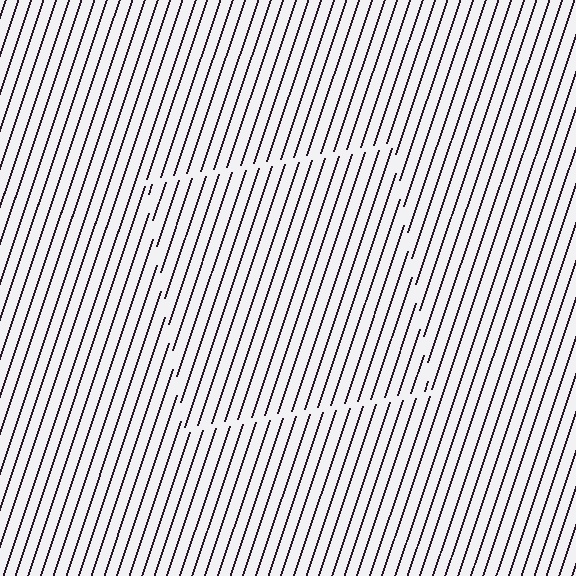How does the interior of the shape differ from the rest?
The interior of the shape contains the same grating, shifted by half a period — the contour is defined by the phase discontinuity where line-ends from the inner and outer gratings abut.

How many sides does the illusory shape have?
4 sides — the line-ends trace a square.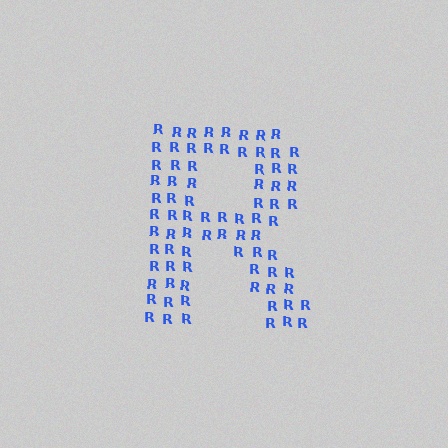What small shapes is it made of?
It is made of small letter R's.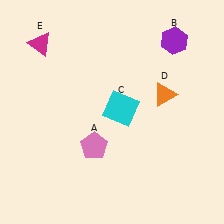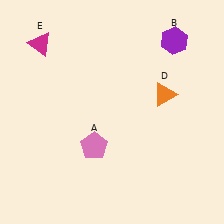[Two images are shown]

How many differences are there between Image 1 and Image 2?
There is 1 difference between the two images.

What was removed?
The cyan square (C) was removed in Image 2.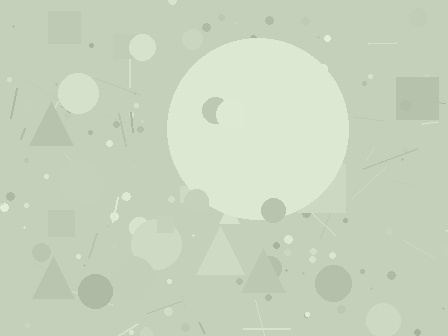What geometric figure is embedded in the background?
A circle is embedded in the background.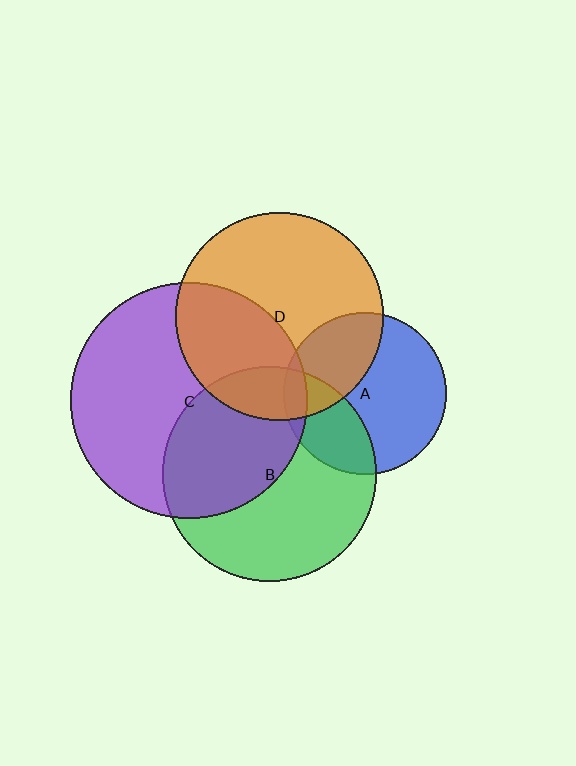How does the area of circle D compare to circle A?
Approximately 1.6 times.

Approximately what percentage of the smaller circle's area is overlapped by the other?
Approximately 30%.